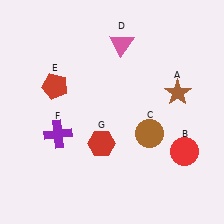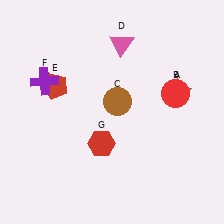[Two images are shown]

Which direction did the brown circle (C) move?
The brown circle (C) moved left.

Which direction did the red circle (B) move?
The red circle (B) moved up.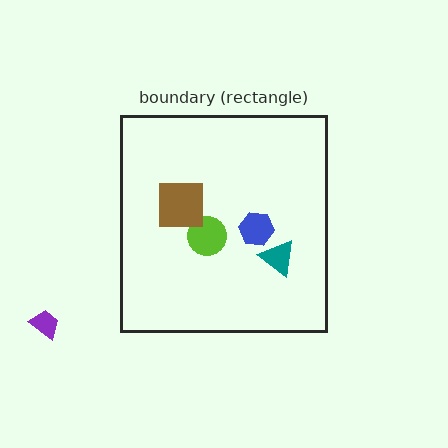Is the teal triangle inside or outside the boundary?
Inside.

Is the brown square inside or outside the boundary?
Inside.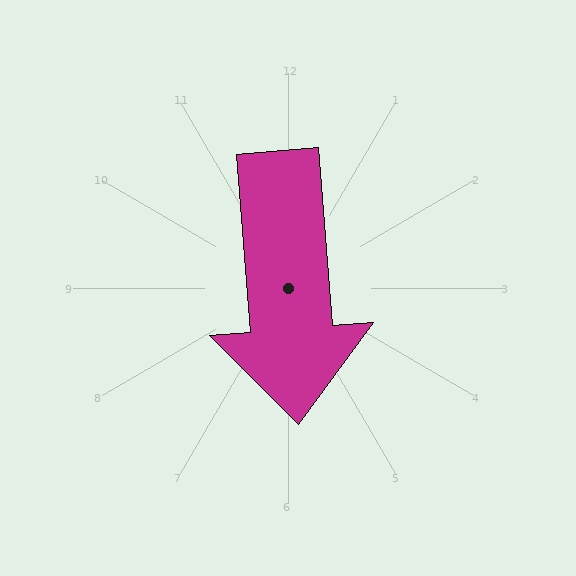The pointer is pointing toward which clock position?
Roughly 6 o'clock.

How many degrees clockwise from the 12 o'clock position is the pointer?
Approximately 175 degrees.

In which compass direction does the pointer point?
South.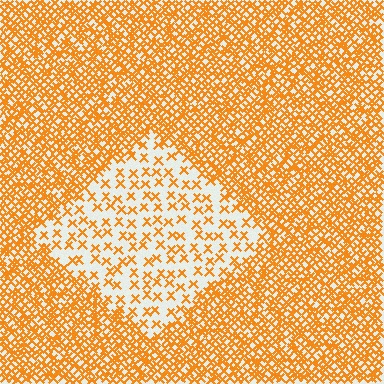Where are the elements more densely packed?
The elements are more densely packed outside the diamond boundary.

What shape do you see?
I see a diamond.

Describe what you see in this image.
The image contains small orange elements arranged at two different densities. A diamond-shaped region is visible where the elements are less densely packed than the surrounding area.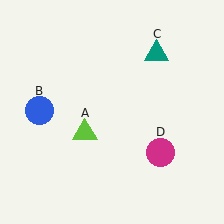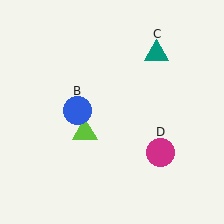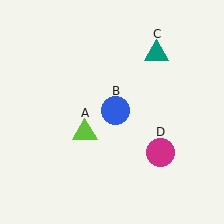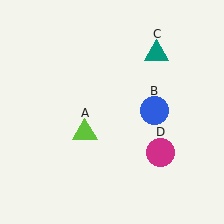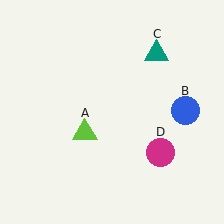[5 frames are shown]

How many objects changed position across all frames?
1 object changed position: blue circle (object B).